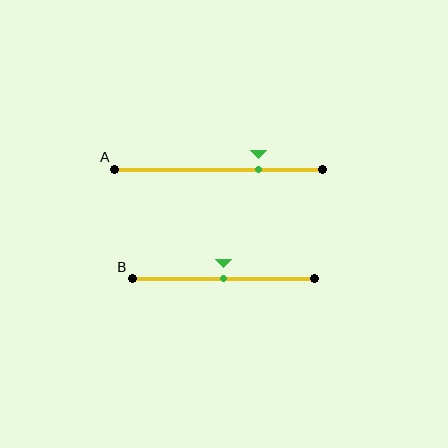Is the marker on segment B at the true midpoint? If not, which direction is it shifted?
Yes, the marker on segment B is at the true midpoint.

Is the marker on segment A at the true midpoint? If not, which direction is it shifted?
No, the marker on segment A is shifted to the right by about 19% of the segment length.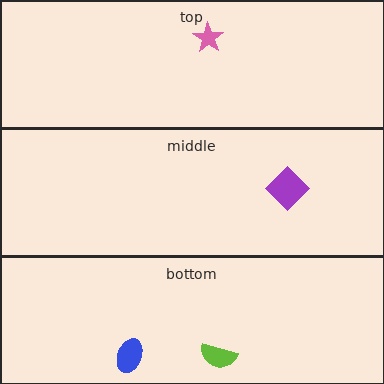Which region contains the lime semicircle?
The bottom region.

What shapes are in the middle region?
The purple diamond.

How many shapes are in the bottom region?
2.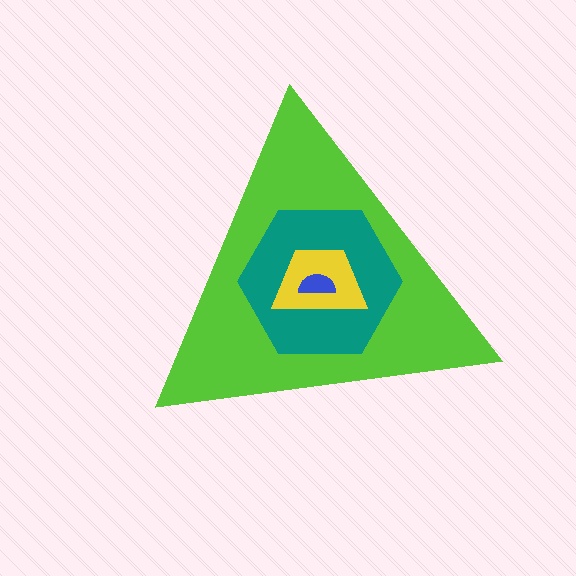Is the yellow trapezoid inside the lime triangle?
Yes.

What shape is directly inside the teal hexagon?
The yellow trapezoid.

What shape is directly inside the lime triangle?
The teal hexagon.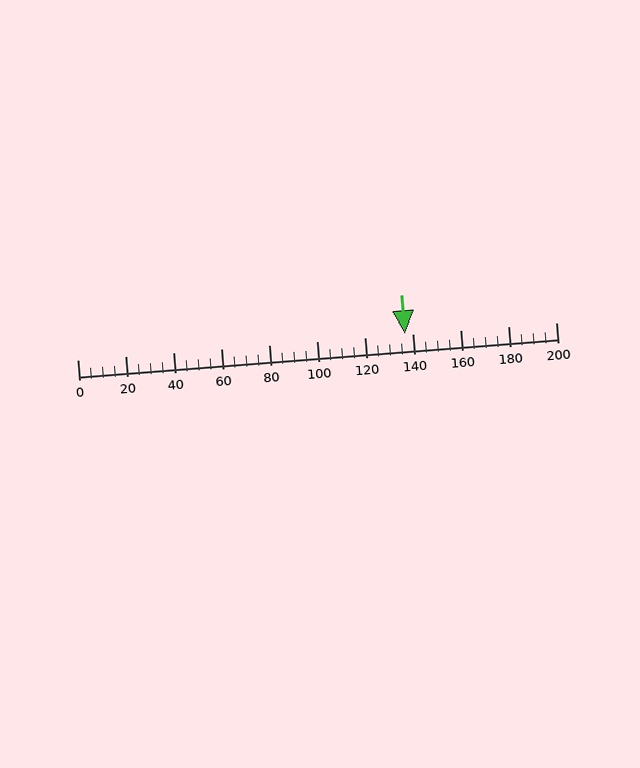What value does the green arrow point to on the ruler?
The green arrow points to approximately 137.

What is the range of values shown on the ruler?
The ruler shows values from 0 to 200.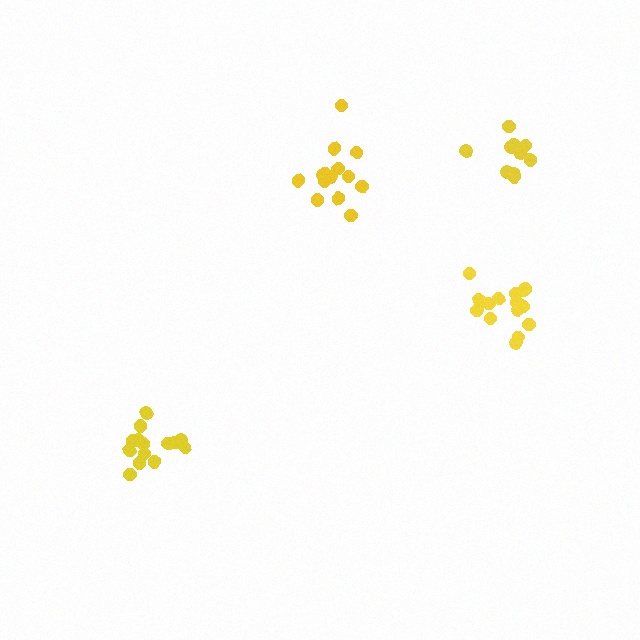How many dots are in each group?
Group 1: 14 dots, Group 2: 10 dots, Group 3: 14 dots, Group 4: 15 dots (53 total).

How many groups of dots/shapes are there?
There are 4 groups.